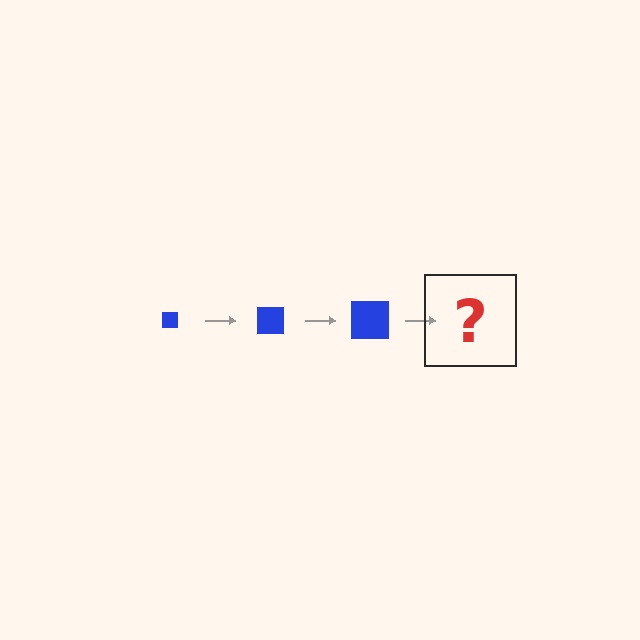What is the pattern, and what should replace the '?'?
The pattern is that the square gets progressively larger each step. The '?' should be a blue square, larger than the previous one.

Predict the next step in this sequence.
The next step is a blue square, larger than the previous one.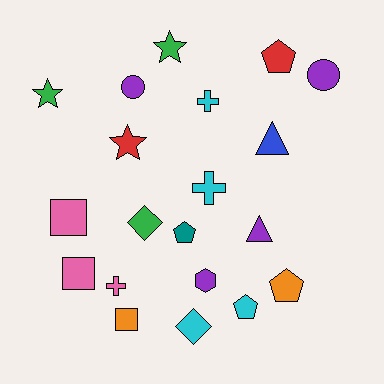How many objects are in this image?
There are 20 objects.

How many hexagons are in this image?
There is 1 hexagon.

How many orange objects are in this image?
There are 2 orange objects.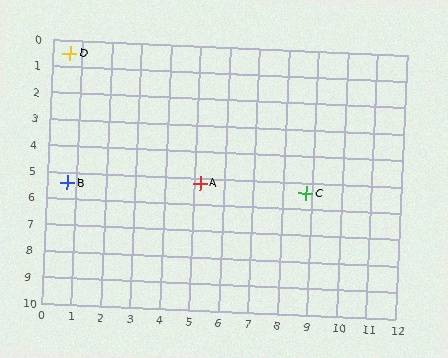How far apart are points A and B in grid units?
Points A and B are about 4.5 grid units apart.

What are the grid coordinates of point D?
Point D is at approximately (0.6, 0.5).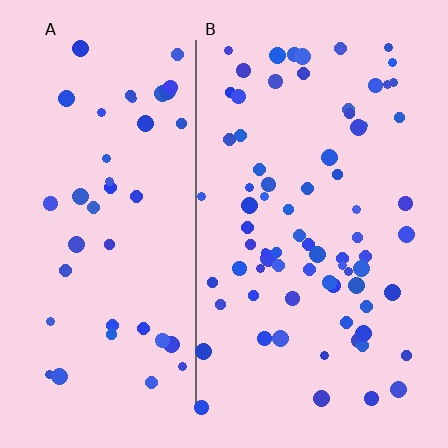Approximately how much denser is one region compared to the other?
Approximately 1.7× — region B over region A.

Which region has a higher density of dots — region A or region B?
B (the right).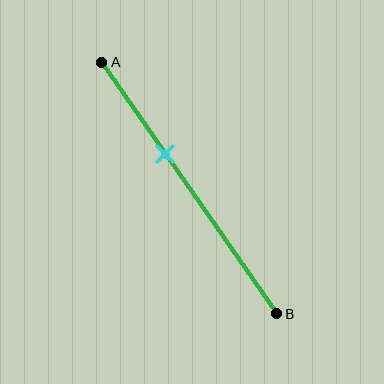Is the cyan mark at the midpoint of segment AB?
No, the mark is at about 35% from A, not at the 50% midpoint.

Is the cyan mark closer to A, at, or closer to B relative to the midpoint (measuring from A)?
The cyan mark is closer to point A than the midpoint of segment AB.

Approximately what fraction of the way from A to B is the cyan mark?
The cyan mark is approximately 35% of the way from A to B.